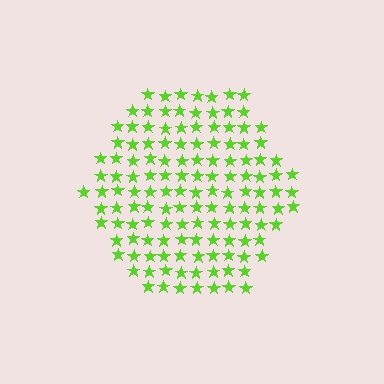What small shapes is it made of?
It is made of small stars.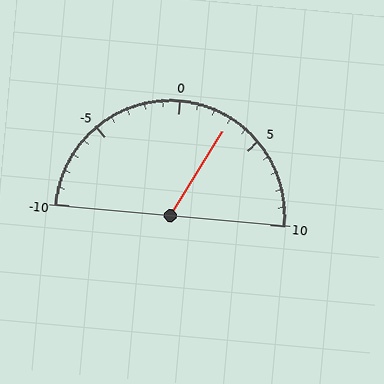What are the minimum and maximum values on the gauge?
The gauge ranges from -10 to 10.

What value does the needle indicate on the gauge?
The needle indicates approximately 3.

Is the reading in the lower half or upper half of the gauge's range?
The reading is in the upper half of the range (-10 to 10).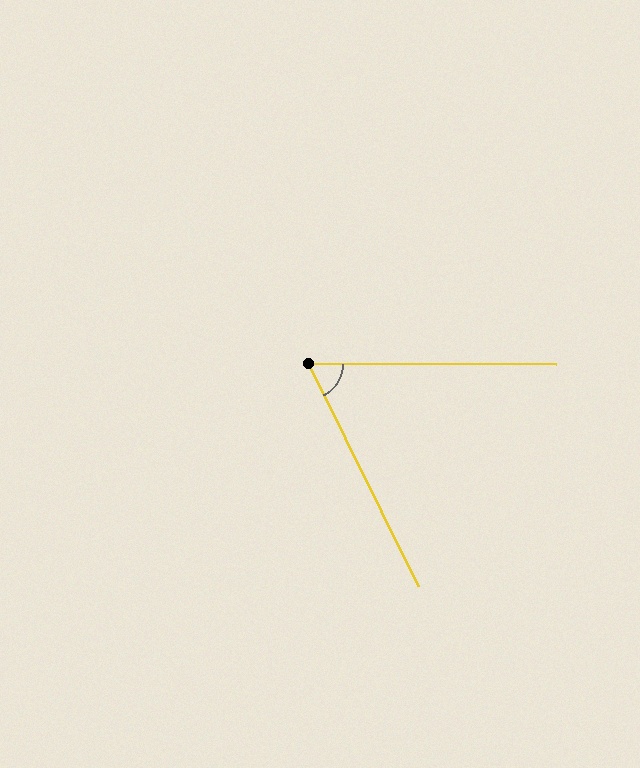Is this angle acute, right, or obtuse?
It is acute.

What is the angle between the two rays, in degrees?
Approximately 64 degrees.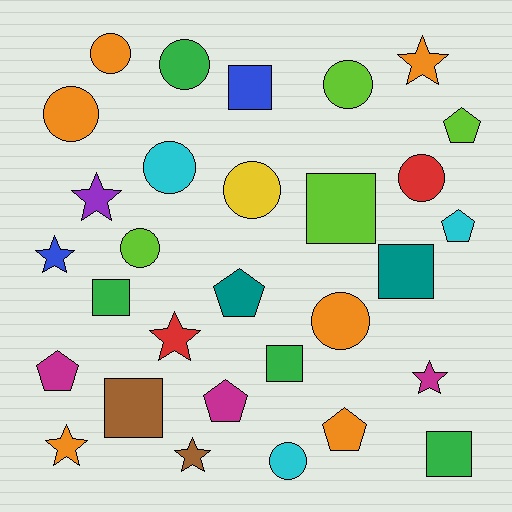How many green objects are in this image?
There are 4 green objects.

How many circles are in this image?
There are 10 circles.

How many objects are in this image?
There are 30 objects.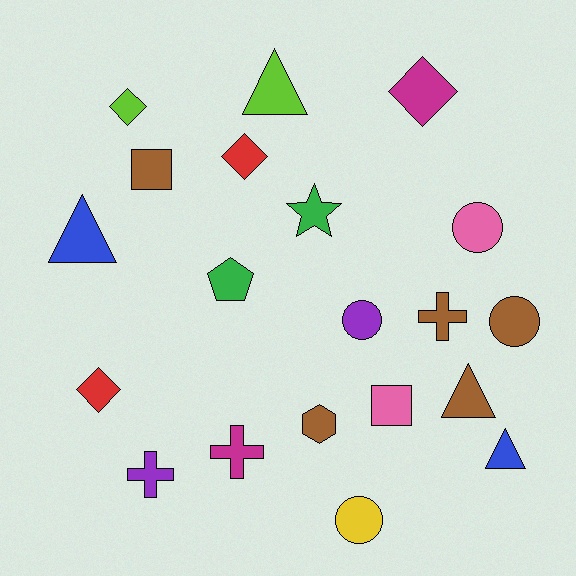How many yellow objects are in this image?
There is 1 yellow object.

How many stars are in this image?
There is 1 star.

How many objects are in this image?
There are 20 objects.